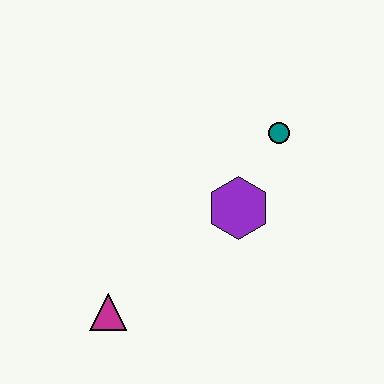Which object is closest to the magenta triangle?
The purple hexagon is closest to the magenta triangle.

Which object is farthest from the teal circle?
The magenta triangle is farthest from the teal circle.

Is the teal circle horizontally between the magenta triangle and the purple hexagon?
No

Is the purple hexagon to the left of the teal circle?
Yes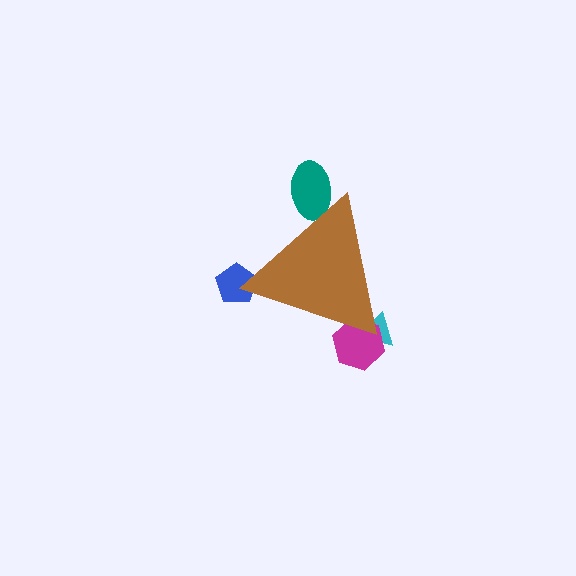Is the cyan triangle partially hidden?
Yes, the cyan triangle is partially hidden behind the brown triangle.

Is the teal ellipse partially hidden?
Yes, the teal ellipse is partially hidden behind the brown triangle.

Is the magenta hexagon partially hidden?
Yes, the magenta hexagon is partially hidden behind the brown triangle.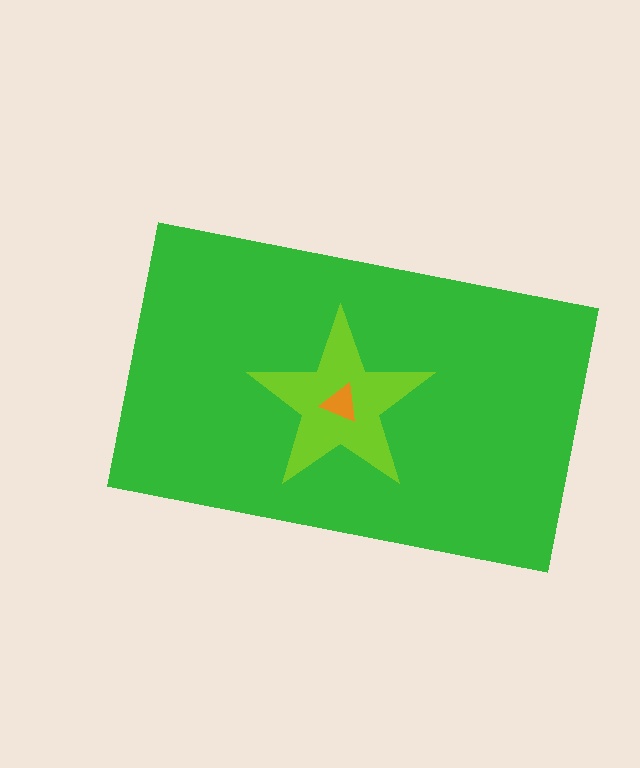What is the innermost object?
The orange triangle.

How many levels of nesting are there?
3.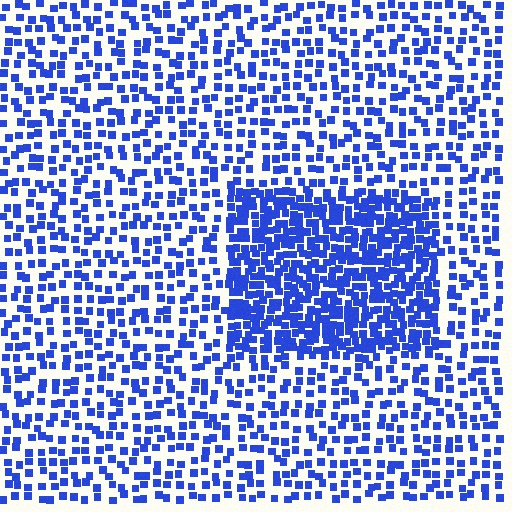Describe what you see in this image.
The image contains small blue elements arranged at two different densities. A rectangle-shaped region is visible where the elements are more densely packed than the surrounding area.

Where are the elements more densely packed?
The elements are more densely packed inside the rectangle boundary.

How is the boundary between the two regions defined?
The boundary is defined by a change in element density (approximately 2.2x ratio). All elements are the same color, size, and shape.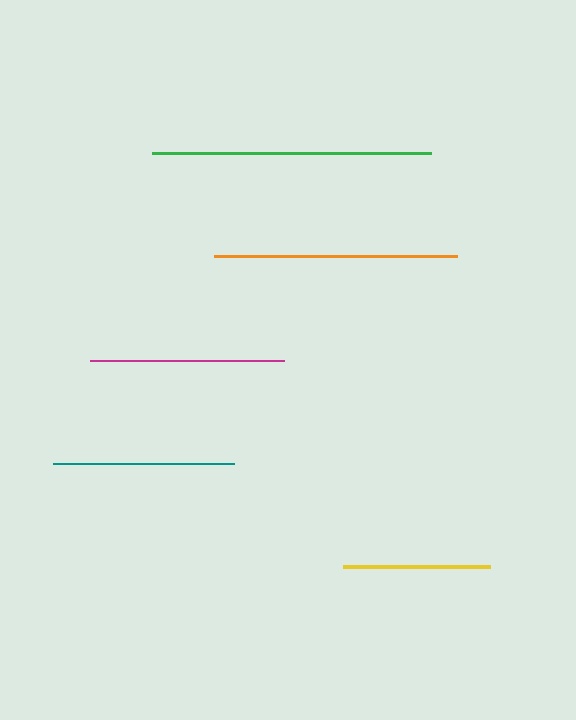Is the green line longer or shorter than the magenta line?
The green line is longer than the magenta line.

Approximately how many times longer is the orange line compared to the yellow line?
The orange line is approximately 1.7 times the length of the yellow line.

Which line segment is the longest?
The green line is the longest at approximately 279 pixels.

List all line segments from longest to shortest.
From longest to shortest: green, orange, magenta, teal, yellow.